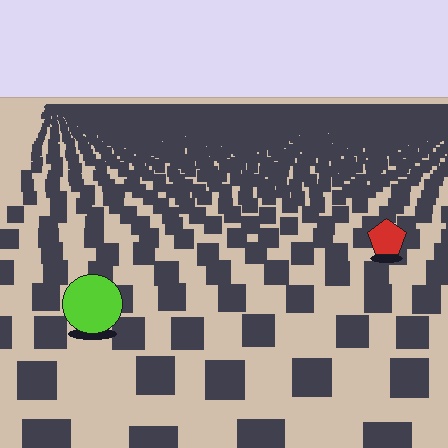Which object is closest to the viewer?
The lime circle is closest. The texture marks near it are larger and more spread out.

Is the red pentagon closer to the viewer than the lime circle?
No. The lime circle is closer — you can tell from the texture gradient: the ground texture is coarser near it.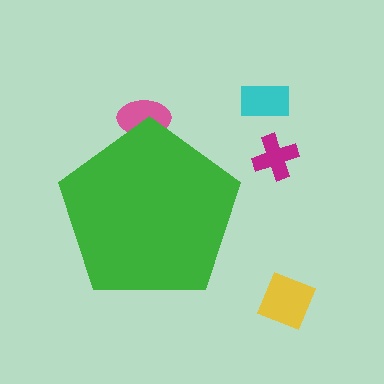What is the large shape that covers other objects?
A green pentagon.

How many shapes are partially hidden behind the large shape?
1 shape is partially hidden.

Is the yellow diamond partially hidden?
No, the yellow diamond is fully visible.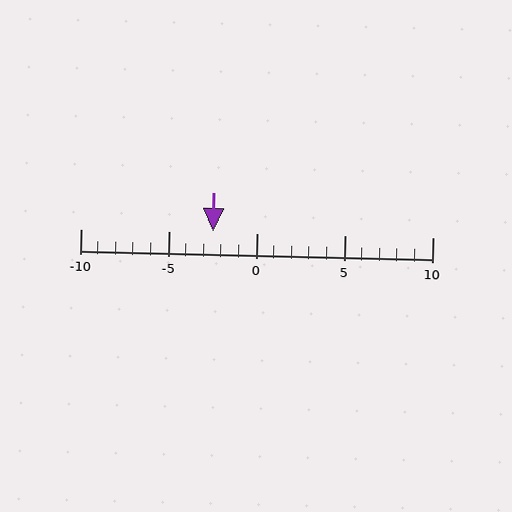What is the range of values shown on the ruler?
The ruler shows values from -10 to 10.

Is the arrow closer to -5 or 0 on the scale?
The arrow is closer to 0.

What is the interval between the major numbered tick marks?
The major tick marks are spaced 5 units apart.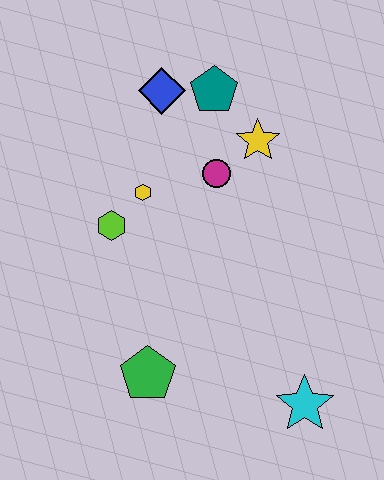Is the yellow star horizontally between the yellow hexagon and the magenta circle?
No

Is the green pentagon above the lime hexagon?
No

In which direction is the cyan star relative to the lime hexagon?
The cyan star is to the right of the lime hexagon.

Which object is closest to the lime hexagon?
The yellow hexagon is closest to the lime hexagon.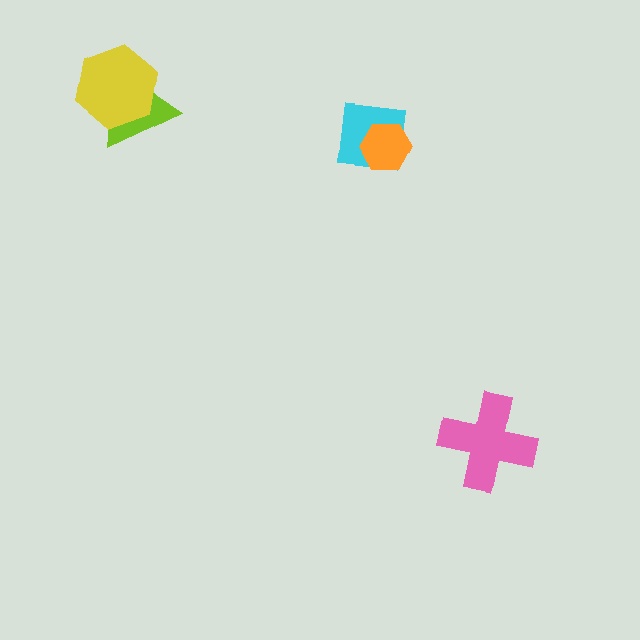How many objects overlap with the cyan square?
1 object overlaps with the cyan square.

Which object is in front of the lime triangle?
The yellow hexagon is in front of the lime triangle.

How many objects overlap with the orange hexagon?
1 object overlaps with the orange hexagon.